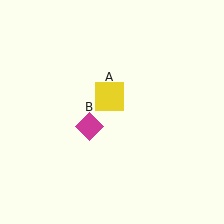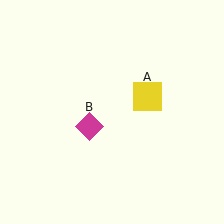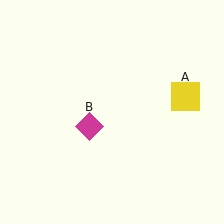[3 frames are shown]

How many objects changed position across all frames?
1 object changed position: yellow square (object A).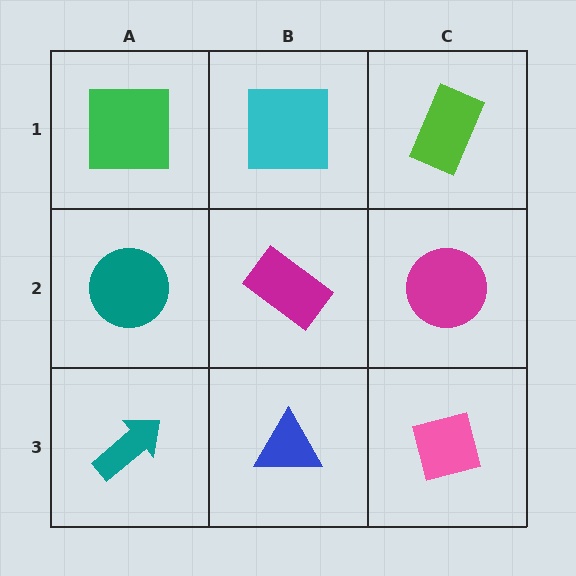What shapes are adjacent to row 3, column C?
A magenta circle (row 2, column C), a blue triangle (row 3, column B).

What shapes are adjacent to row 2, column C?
A lime rectangle (row 1, column C), a pink square (row 3, column C), a magenta rectangle (row 2, column B).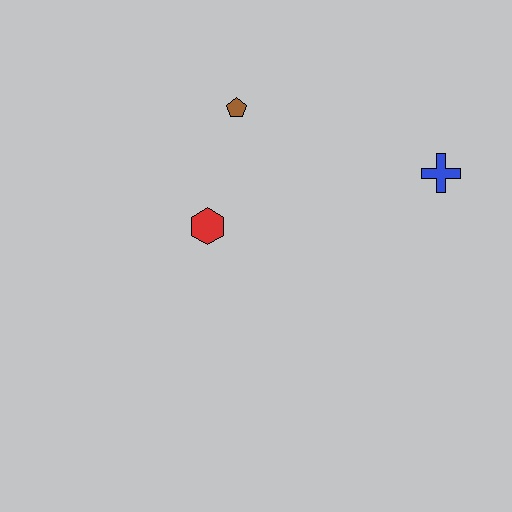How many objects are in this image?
There are 3 objects.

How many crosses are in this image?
There is 1 cross.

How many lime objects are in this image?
There are no lime objects.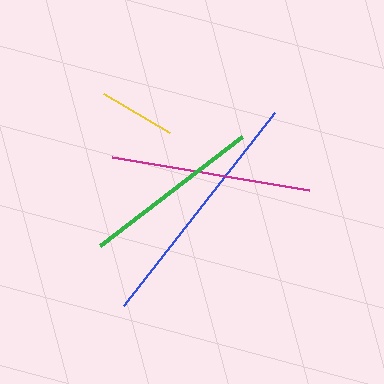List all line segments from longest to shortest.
From longest to shortest: blue, magenta, green, yellow.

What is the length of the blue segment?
The blue segment is approximately 245 pixels long.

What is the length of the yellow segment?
The yellow segment is approximately 77 pixels long.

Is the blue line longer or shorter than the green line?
The blue line is longer than the green line.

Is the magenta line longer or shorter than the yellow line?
The magenta line is longer than the yellow line.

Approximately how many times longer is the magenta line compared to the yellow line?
The magenta line is approximately 2.6 times the length of the yellow line.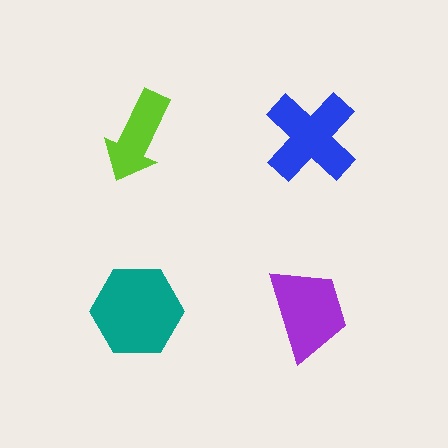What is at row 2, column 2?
A purple trapezoid.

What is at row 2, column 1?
A teal hexagon.